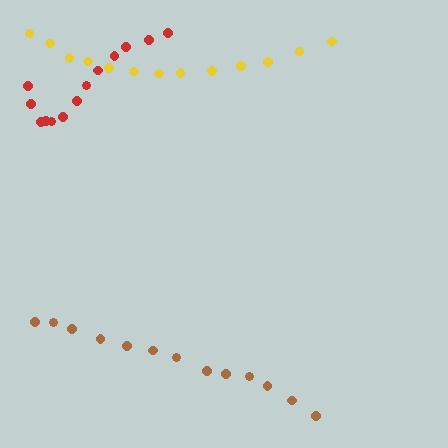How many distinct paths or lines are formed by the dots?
There are 3 distinct paths.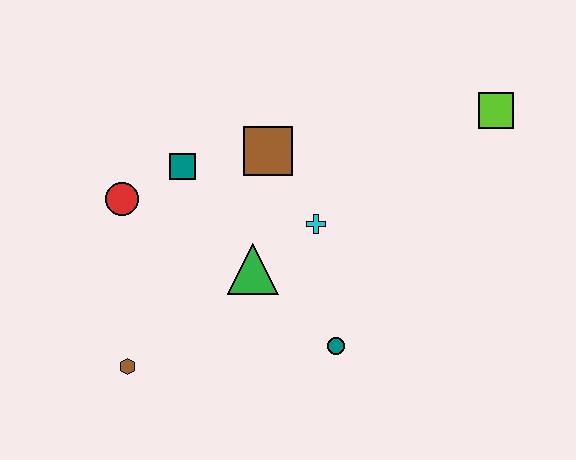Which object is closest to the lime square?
The cyan cross is closest to the lime square.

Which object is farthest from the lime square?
The brown hexagon is farthest from the lime square.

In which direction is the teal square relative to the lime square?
The teal square is to the left of the lime square.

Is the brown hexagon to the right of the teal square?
No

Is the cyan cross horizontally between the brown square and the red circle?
No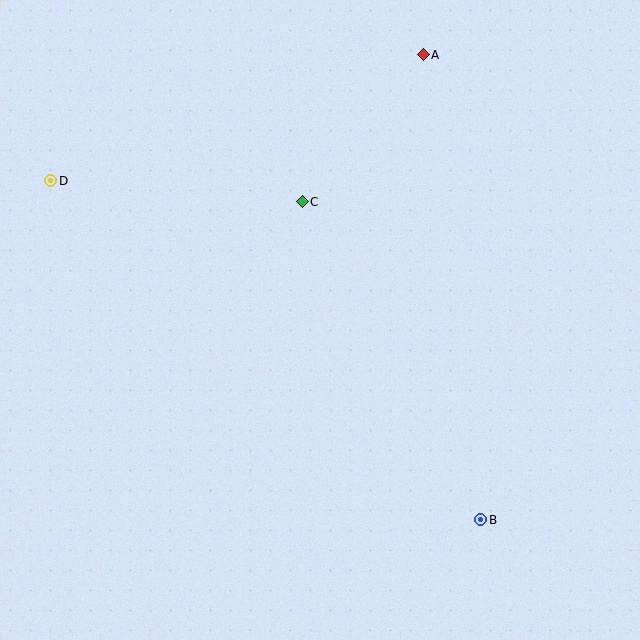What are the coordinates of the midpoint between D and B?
The midpoint between D and B is at (266, 350).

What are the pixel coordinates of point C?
Point C is at (302, 202).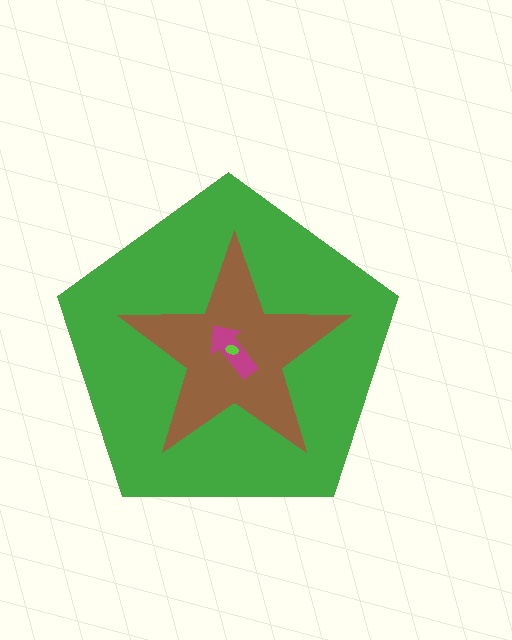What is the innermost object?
The lime ellipse.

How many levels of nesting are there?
4.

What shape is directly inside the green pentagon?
The brown star.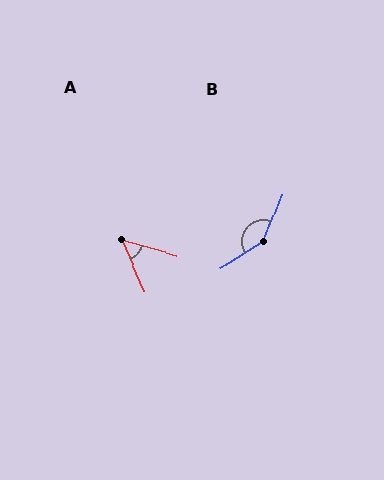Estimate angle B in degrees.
Approximately 143 degrees.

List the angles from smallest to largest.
A (50°), B (143°).